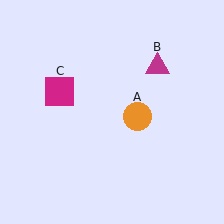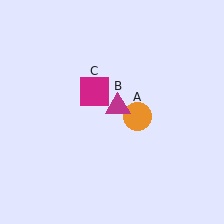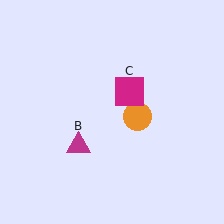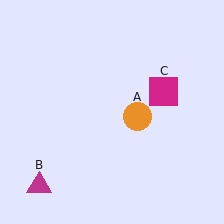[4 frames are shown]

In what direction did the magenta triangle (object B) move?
The magenta triangle (object B) moved down and to the left.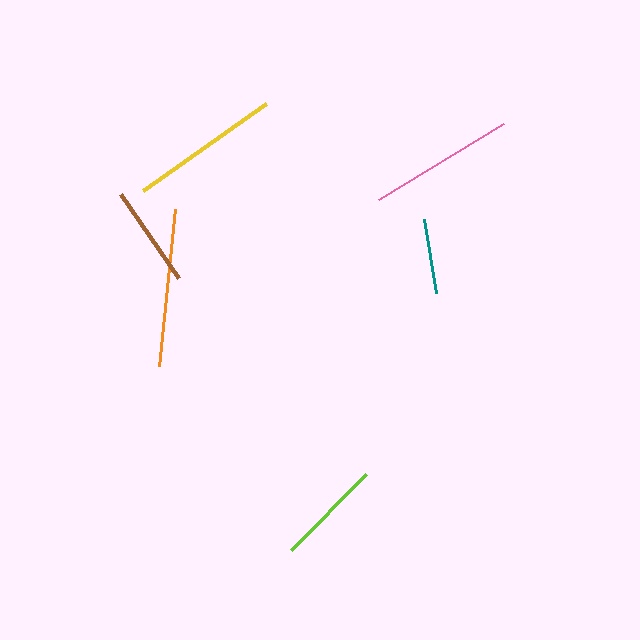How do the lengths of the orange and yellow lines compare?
The orange and yellow lines are approximately the same length.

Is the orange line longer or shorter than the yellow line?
The orange line is longer than the yellow line.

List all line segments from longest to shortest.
From longest to shortest: orange, yellow, pink, lime, brown, teal.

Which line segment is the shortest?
The teal line is the shortest at approximately 75 pixels.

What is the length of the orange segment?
The orange segment is approximately 158 pixels long.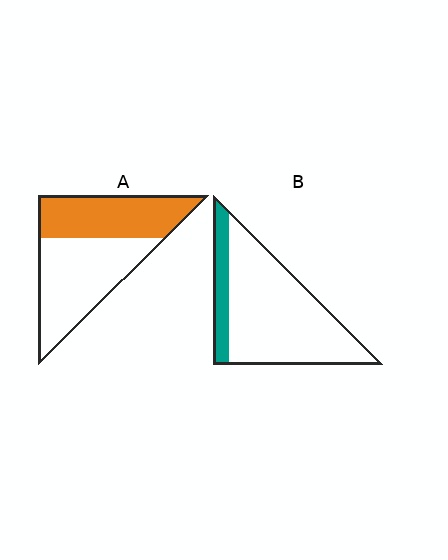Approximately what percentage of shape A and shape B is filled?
A is approximately 45% and B is approximately 20%.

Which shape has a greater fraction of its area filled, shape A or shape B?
Shape A.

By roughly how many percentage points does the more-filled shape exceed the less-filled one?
By roughly 25 percentage points (A over B).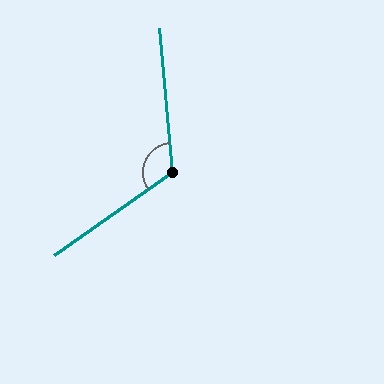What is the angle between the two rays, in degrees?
Approximately 120 degrees.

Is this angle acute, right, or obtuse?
It is obtuse.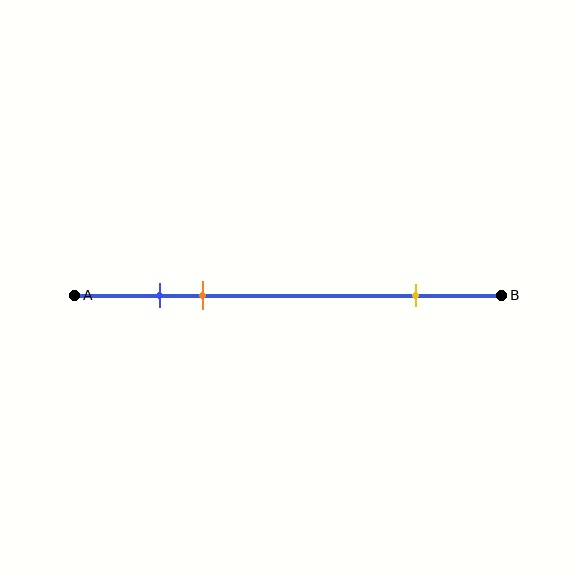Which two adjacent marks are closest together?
The blue and orange marks are the closest adjacent pair.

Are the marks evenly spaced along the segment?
No, the marks are not evenly spaced.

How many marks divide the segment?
There are 3 marks dividing the segment.